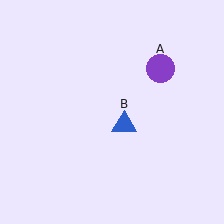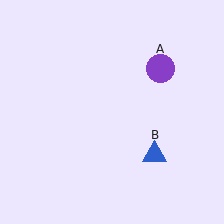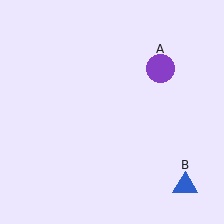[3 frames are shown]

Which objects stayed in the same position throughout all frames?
Purple circle (object A) remained stationary.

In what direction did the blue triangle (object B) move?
The blue triangle (object B) moved down and to the right.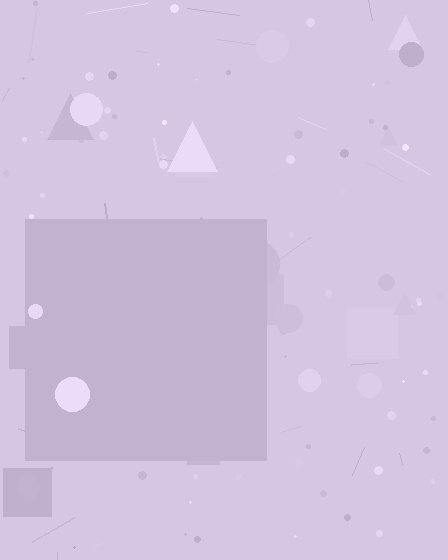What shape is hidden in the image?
A square is hidden in the image.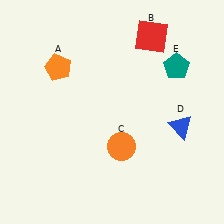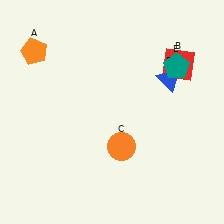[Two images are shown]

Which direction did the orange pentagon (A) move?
The orange pentagon (A) moved left.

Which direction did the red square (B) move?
The red square (B) moved down.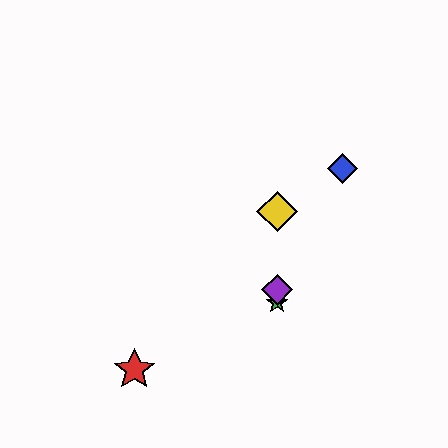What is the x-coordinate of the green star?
The green star is at x≈277.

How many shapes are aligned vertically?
3 shapes (the green star, the yellow diamond, the purple diamond) are aligned vertically.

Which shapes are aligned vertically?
The green star, the yellow diamond, the purple diamond are aligned vertically.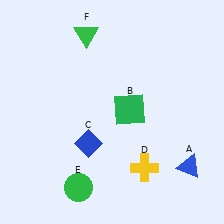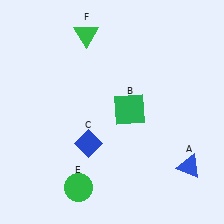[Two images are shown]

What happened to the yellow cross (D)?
The yellow cross (D) was removed in Image 2. It was in the bottom-right area of Image 1.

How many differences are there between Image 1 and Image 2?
There is 1 difference between the two images.